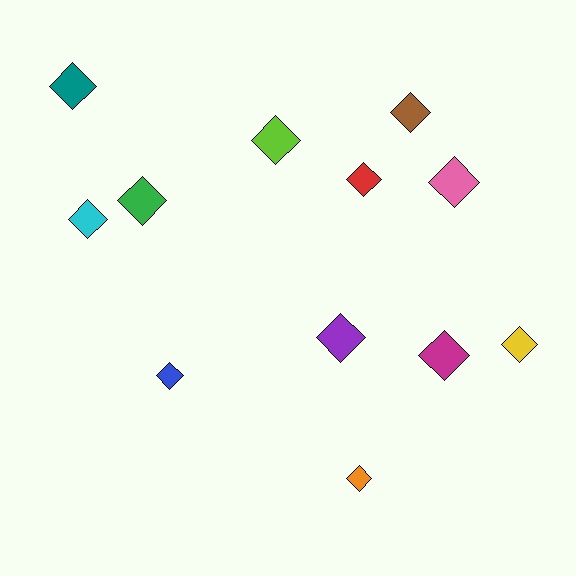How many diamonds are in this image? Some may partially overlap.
There are 12 diamonds.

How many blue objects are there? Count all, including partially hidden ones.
There is 1 blue object.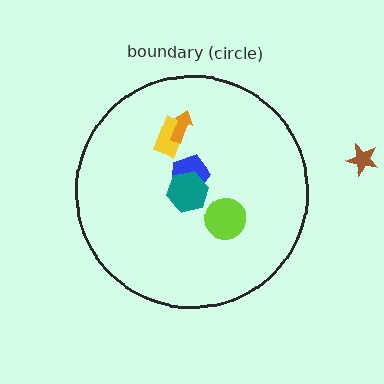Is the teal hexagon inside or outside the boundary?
Inside.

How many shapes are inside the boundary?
5 inside, 1 outside.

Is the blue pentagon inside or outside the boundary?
Inside.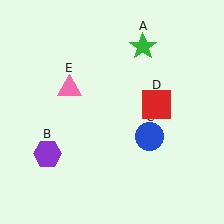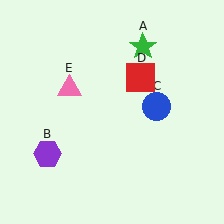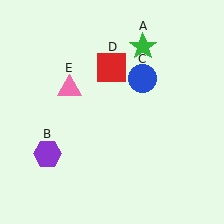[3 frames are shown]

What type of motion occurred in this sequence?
The blue circle (object C), red square (object D) rotated counterclockwise around the center of the scene.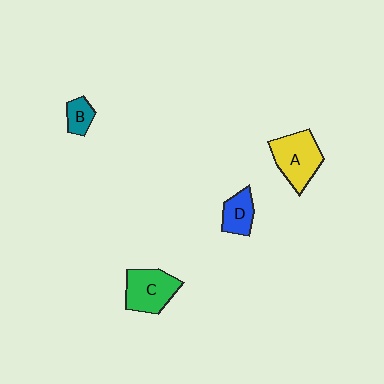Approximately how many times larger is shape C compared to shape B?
Approximately 2.3 times.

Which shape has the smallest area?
Shape B (teal).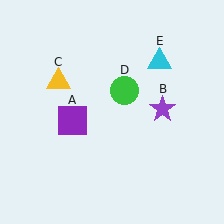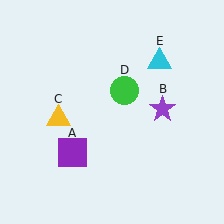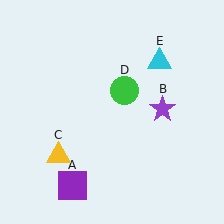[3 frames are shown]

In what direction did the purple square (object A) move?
The purple square (object A) moved down.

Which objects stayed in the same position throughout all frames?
Purple star (object B) and green circle (object D) and cyan triangle (object E) remained stationary.